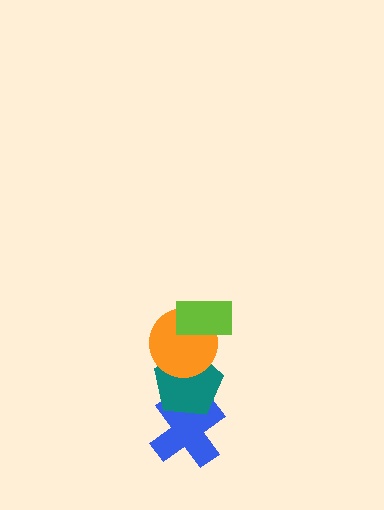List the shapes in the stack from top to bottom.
From top to bottom: the lime rectangle, the orange circle, the teal pentagon, the blue cross.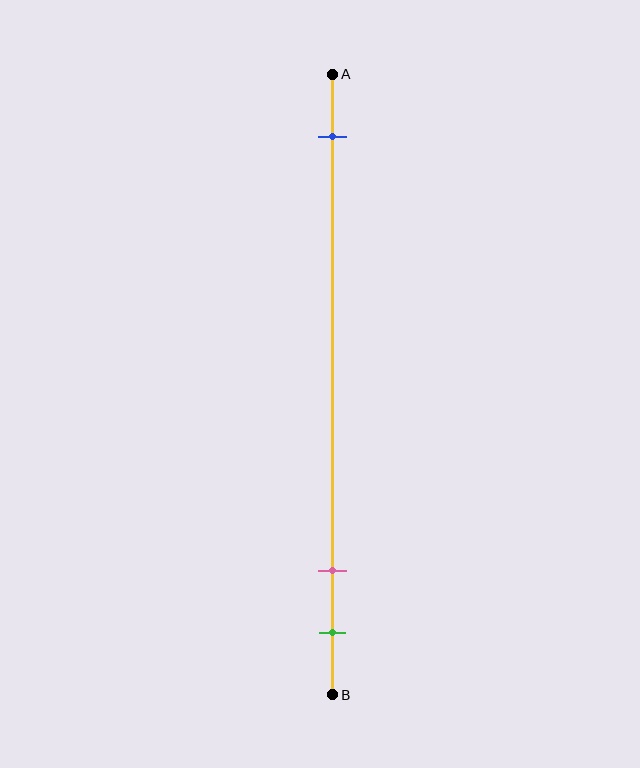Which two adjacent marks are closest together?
The pink and green marks are the closest adjacent pair.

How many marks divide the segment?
There are 3 marks dividing the segment.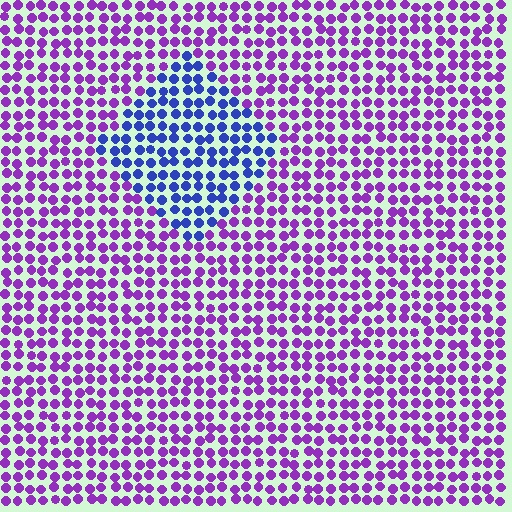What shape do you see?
I see a diamond.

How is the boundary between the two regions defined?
The boundary is defined purely by a slight shift in hue (about 50 degrees). Spacing, size, and orientation are identical on both sides.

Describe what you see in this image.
The image is filled with small purple elements in a uniform arrangement. A diamond-shaped region is visible where the elements are tinted to a slightly different hue, forming a subtle color boundary.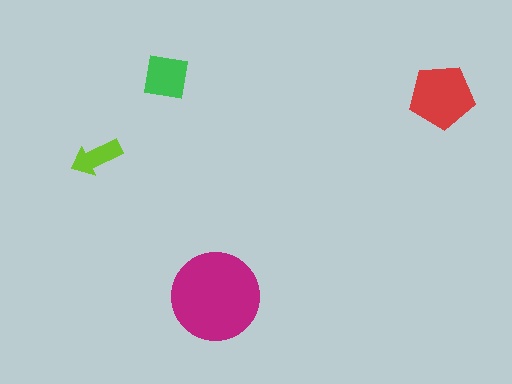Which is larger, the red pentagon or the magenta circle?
The magenta circle.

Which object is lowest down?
The magenta circle is bottommost.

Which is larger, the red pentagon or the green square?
The red pentagon.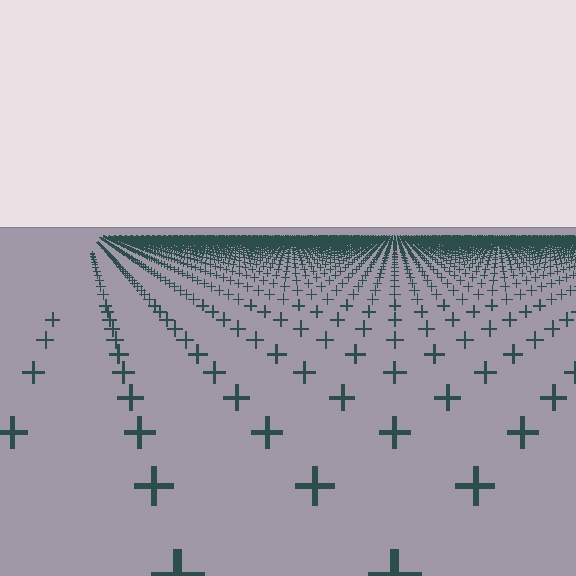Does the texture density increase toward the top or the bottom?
Density increases toward the top.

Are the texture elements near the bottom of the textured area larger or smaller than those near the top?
Larger. Near the bottom, elements are closer to the viewer and appear at a bigger on-screen size.